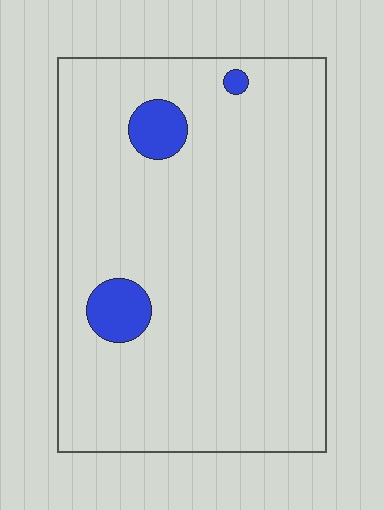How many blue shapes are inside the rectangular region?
3.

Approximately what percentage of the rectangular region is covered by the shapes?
Approximately 5%.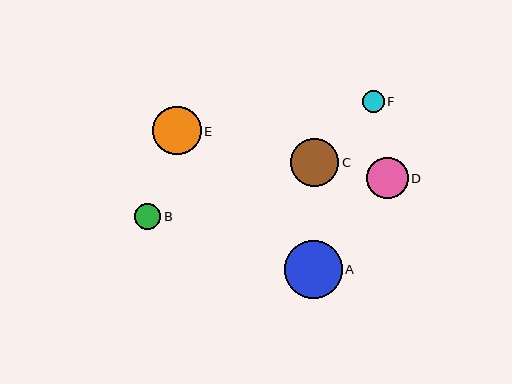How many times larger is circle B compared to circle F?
Circle B is approximately 1.2 times the size of circle F.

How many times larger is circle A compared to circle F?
Circle A is approximately 2.6 times the size of circle F.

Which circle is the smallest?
Circle F is the smallest with a size of approximately 22 pixels.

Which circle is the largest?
Circle A is the largest with a size of approximately 58 pixels.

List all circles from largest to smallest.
From largest to smallest: A, C, E, D, B, F.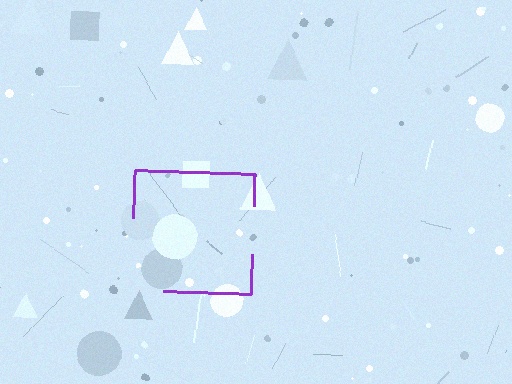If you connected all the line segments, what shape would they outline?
They would outline a square.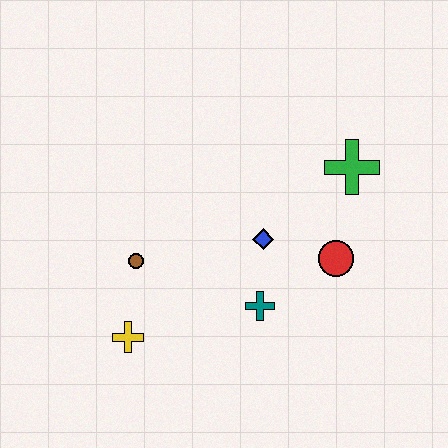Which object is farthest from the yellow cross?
The green cross is farthest from the yellow cross.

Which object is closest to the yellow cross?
The brown circle is closest to the yellow cross.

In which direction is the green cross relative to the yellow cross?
The green cross is to the right of the yellow cross.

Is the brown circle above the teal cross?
Yes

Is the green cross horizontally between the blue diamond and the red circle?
No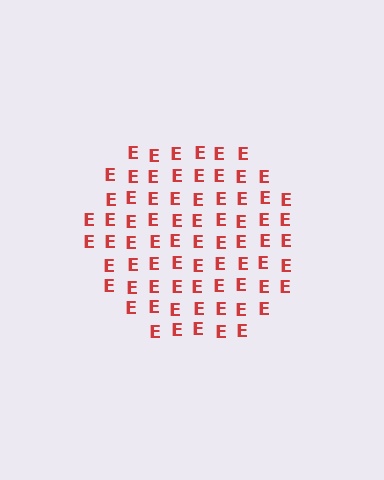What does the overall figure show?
The overall figure shows a circle.